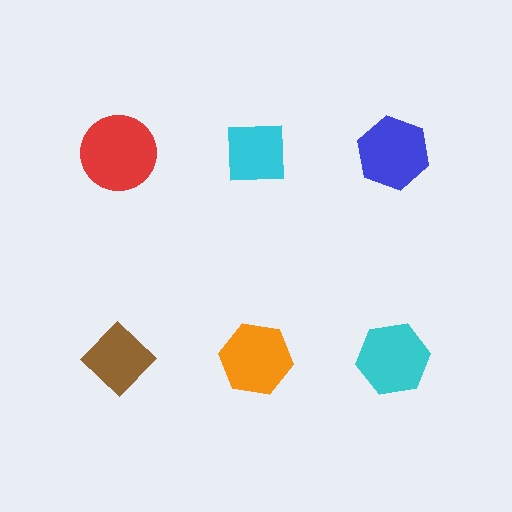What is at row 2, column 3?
A cyan hexagon.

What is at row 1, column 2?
A cyan square.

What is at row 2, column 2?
An orange hexagon.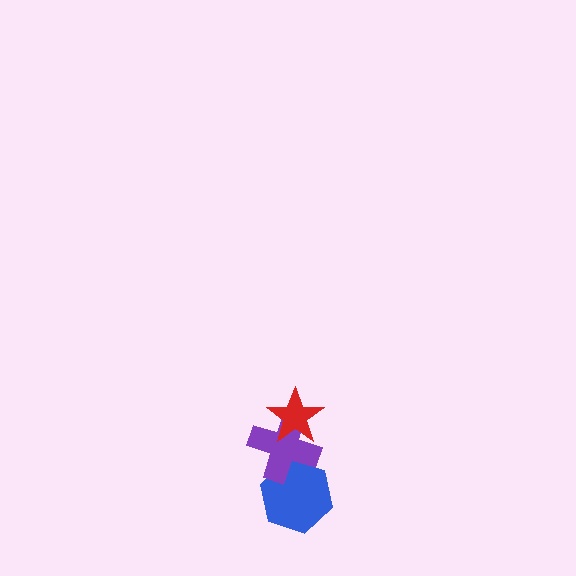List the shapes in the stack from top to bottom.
From top to bottom: the red star, the purple cross, the blue hexagon.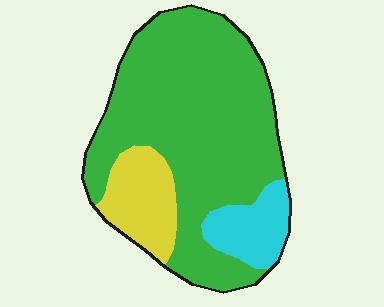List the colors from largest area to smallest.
From largest to smallest: green, yellow, cyan.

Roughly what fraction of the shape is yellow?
Yellow covers around 15% of the shape.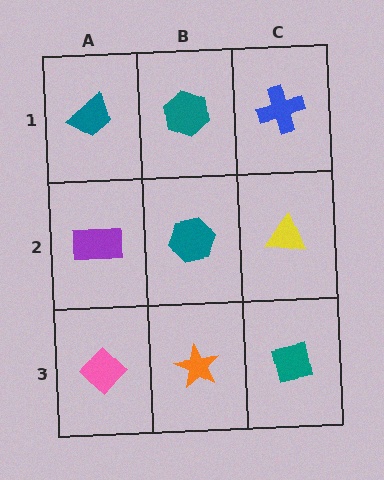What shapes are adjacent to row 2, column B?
A teal hexagon (row 1, column B), an orange star (row 3, column B), a purple rectangle (row 2, column A), a yellow triangle (row 2, column C).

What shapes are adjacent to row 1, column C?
A yellow triangle (row 2, column C), a teal hexagon (row 1, column B).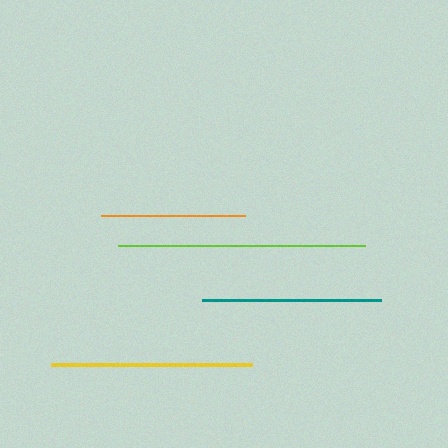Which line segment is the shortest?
The orange line is the shortest at approximately 145 pixels.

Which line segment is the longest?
The lime line is the longest at approximately 247 pixels.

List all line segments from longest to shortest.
From longest to shortest: lime, yellow, teal, orange.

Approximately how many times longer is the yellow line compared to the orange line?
The yellow line is approximately 1.4 times the length of the orange line.